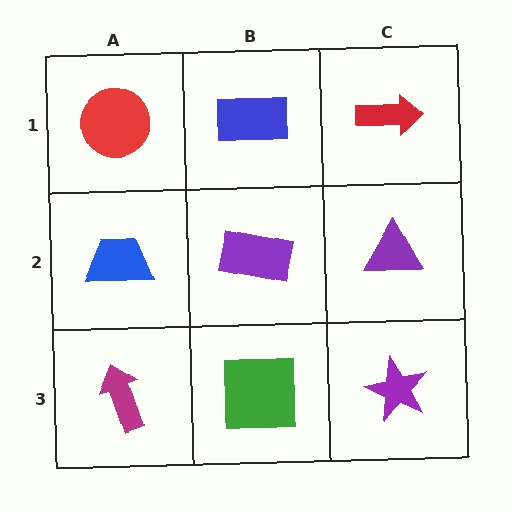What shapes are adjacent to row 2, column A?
A red circle (row 1, column A), a magenta arrow (row 3, column A), a purple rectangle (row 2, column B).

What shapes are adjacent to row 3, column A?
A blue trapezoid (row 2, column A), a green square (row 3, column B).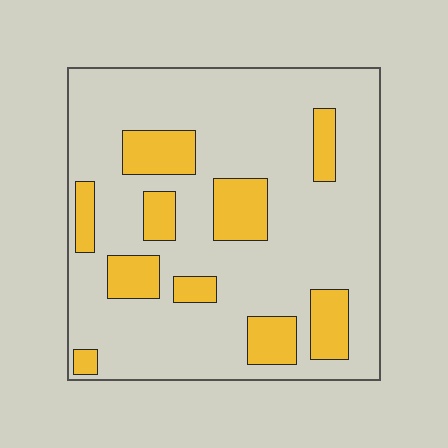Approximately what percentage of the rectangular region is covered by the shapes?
Approximately 20%.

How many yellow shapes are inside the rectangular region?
10.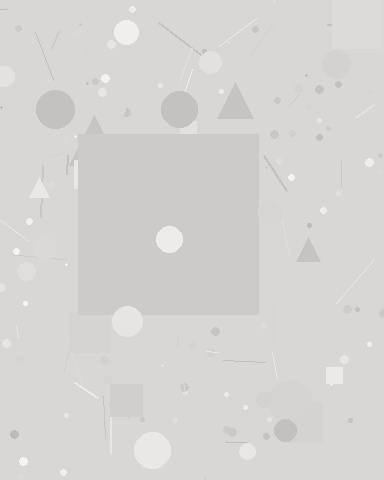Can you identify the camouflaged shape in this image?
The camouflaged shape is a square.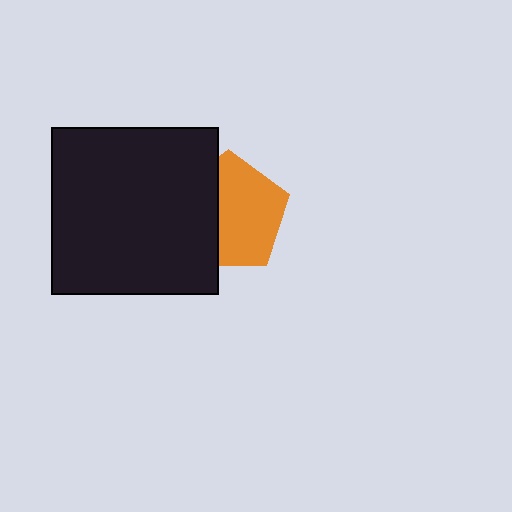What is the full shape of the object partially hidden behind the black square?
The partially hidden object is an orange pentagon.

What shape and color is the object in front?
The object in front is a black square.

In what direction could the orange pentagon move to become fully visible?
The orange pentagon could move right. That would shift it out from behind the black square entirely.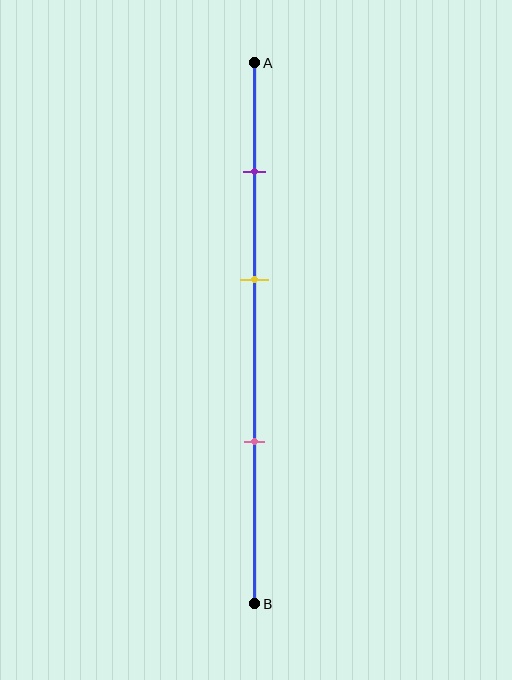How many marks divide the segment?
There are 3 marks dividing the segment.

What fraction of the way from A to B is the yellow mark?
The yellow mark is approximately 40% (0.4) of the way from A to B.